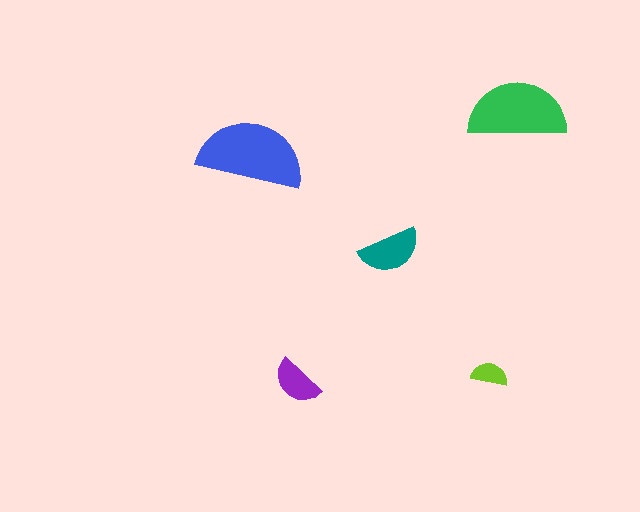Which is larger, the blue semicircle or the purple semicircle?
The blue one.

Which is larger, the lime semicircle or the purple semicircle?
The purple one.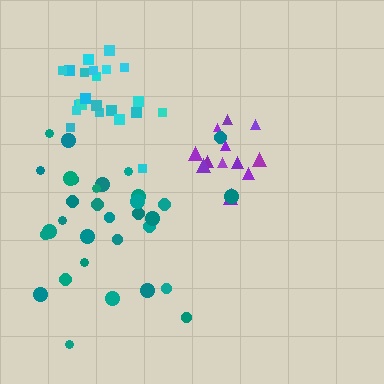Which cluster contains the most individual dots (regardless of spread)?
Teal (32).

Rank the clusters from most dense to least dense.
cyan, purple, teal.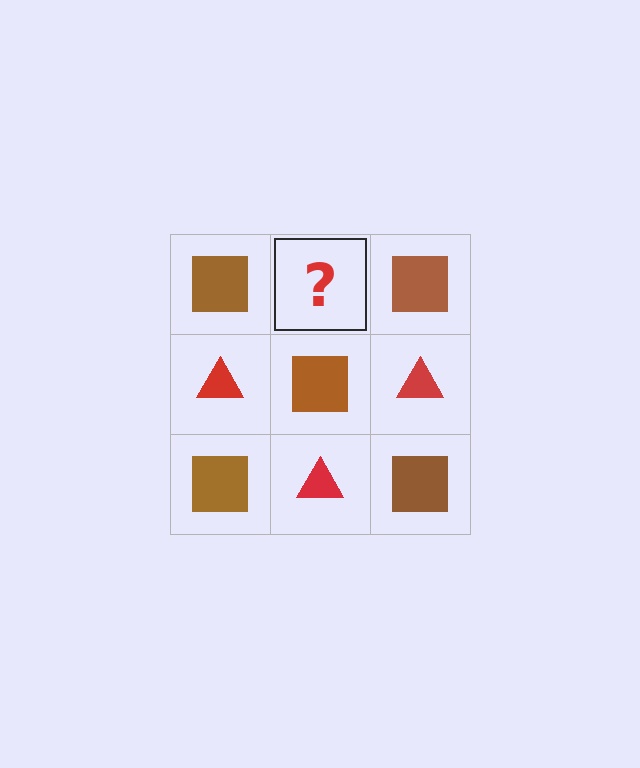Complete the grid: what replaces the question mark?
The question mark should be replaced with a red triangle.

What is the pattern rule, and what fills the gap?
The rule is that it alternates brown square and red triangle in a checkerboard pattern. The gap should be filled with a red triangle.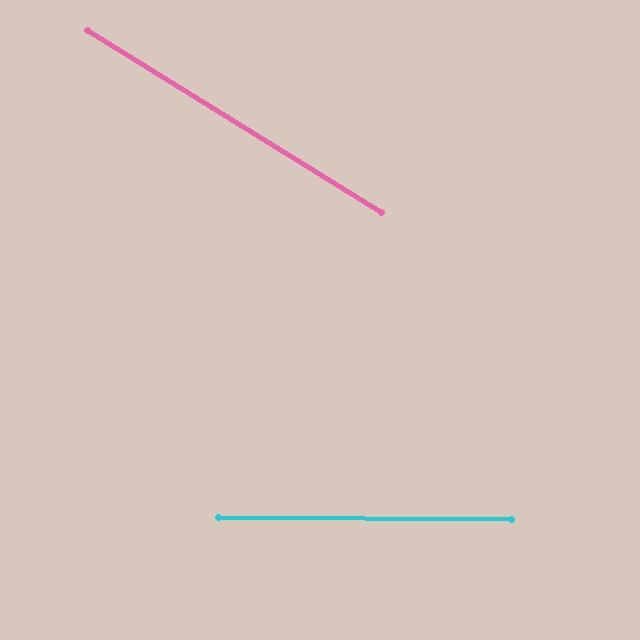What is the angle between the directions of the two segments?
Approximately 31 degrees.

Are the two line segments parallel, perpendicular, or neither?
Neither parallel nor perpendicular — they differ by about 31°.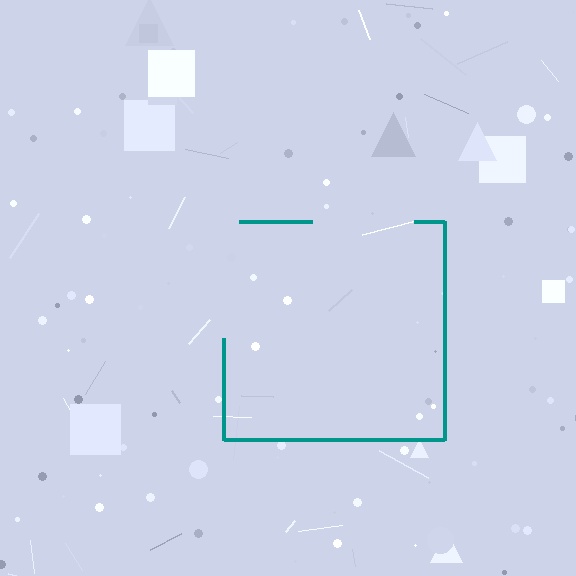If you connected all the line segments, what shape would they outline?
They would outline a square.